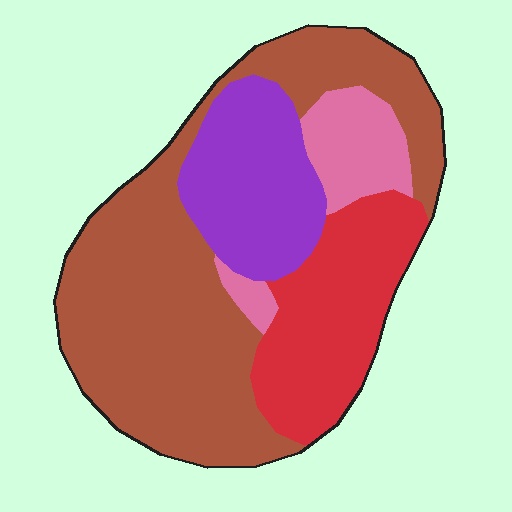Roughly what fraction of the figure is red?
Red takes up about one fifth (1/5) of the figure.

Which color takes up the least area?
Pink, at roughly 10%.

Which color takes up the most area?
Brown, at roughly 50%.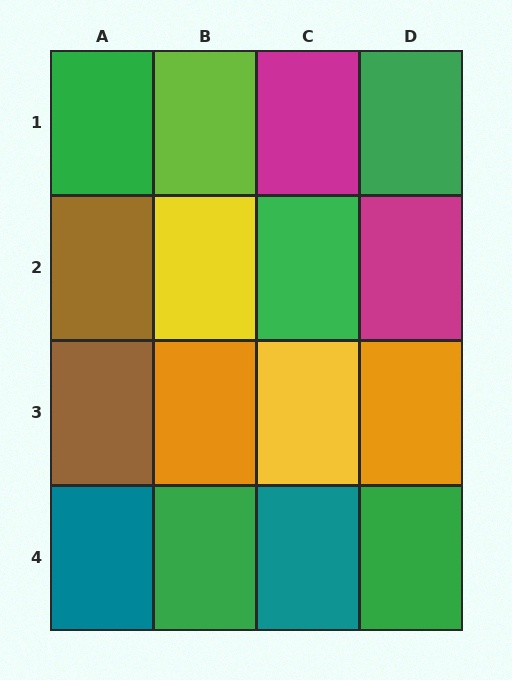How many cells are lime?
1 cell is lime.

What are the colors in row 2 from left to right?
Brown, yellow, green, magenta.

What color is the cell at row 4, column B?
Green.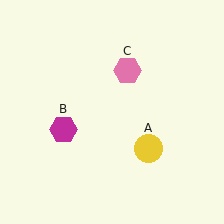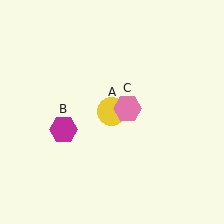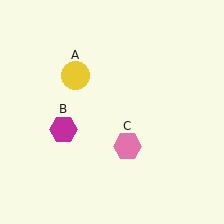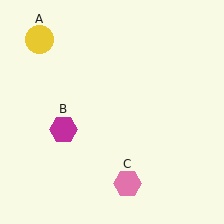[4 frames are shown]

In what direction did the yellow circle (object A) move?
The yellow circle (object A) moved up and to the left.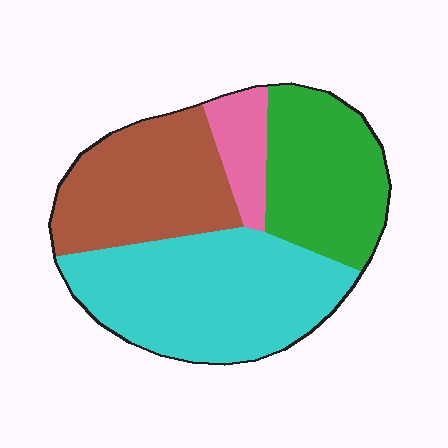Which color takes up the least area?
Pink, at roughly 10%.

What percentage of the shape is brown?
Brown takes up between a quarter and a half of the shape.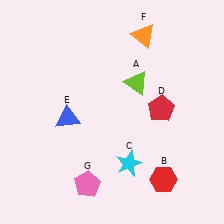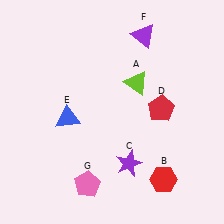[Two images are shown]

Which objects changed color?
C changed from cyan to purple. F changed from orange to purple.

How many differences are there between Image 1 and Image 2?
There are 2 differences between the two images.